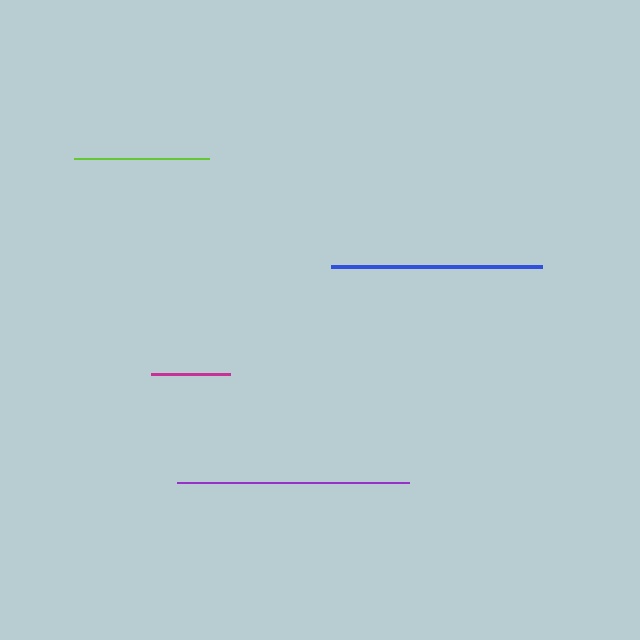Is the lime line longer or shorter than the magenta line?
The lime line is longer than the magenta line.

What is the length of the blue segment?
The blue segment is approximately 211 pixels long.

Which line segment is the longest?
The purple line is the longest at approximately 232 pixels.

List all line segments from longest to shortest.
From longest to shortest: purple, blue, lime, magenta.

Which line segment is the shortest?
The magenta line is the shortest at approximately 79 pixels.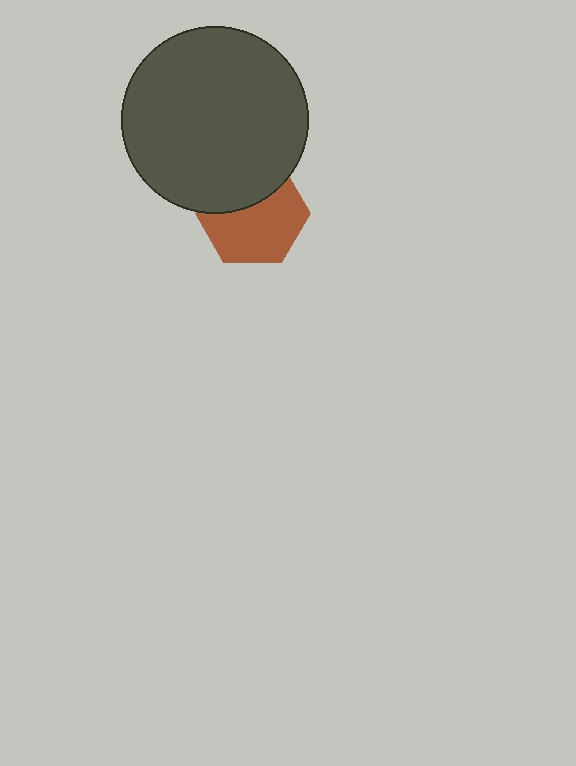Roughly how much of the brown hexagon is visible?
About half of it is visible (roughly 64%).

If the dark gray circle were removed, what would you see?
You would see the complete brown hexagon.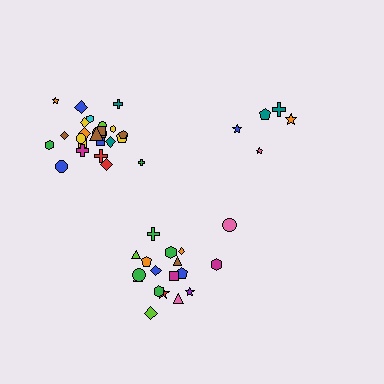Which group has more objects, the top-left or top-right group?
The top-left group.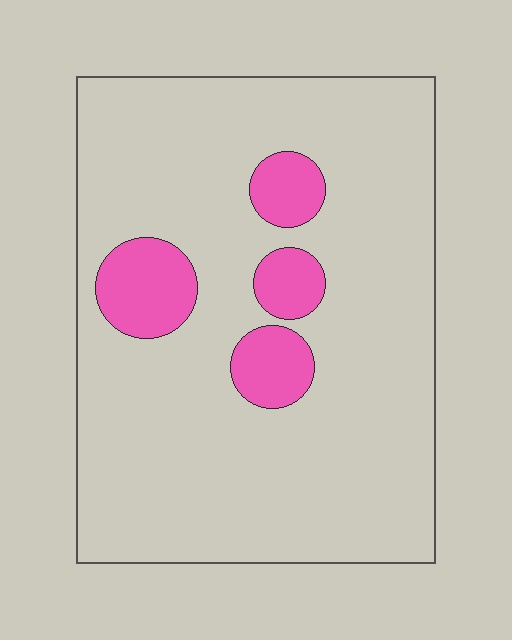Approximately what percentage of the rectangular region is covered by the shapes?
Approximately 15%.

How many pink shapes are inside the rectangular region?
4.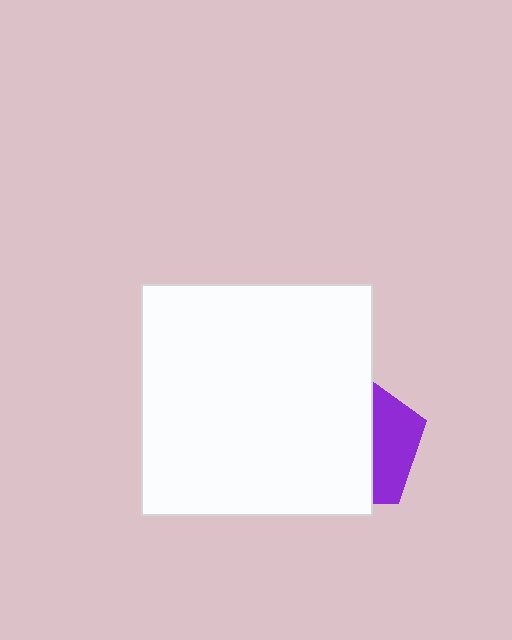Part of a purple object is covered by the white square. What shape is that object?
It is a pentagon.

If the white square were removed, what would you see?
You would see the complete purple pentagon.